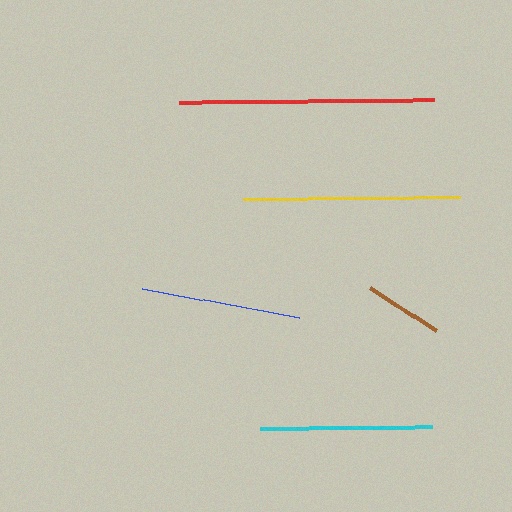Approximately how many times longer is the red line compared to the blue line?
The red line is approximately 1.6 times the length of the blue line.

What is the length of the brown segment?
The brown segment is approximately 78 pixels long.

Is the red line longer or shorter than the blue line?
The red line is longer than the blue line.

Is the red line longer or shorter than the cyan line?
The red line is longer than the cyan line.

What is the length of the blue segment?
The blue segment is approximately 159 pixels long.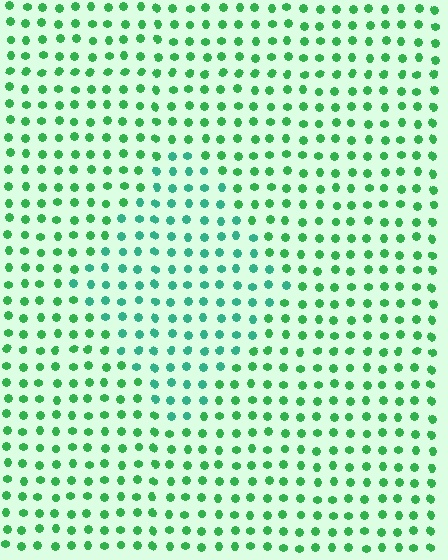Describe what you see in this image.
The image is filled with small green elements in a uniform arrangement. A diamond-shaped region is visible where the elements are tinted to a slightly different hue, forming a subtle color boundary.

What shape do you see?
I see a diamond.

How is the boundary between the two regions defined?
The boundary is defined purely by a slight shift in hue (about 28 degrees). Spacing, size, and orientation are identical on both sides.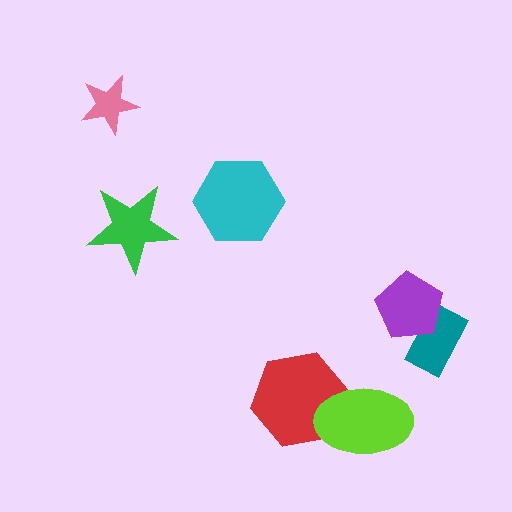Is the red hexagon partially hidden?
Yes, it is partially covered by another shape.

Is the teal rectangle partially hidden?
Yes, it is partially covered by another shape.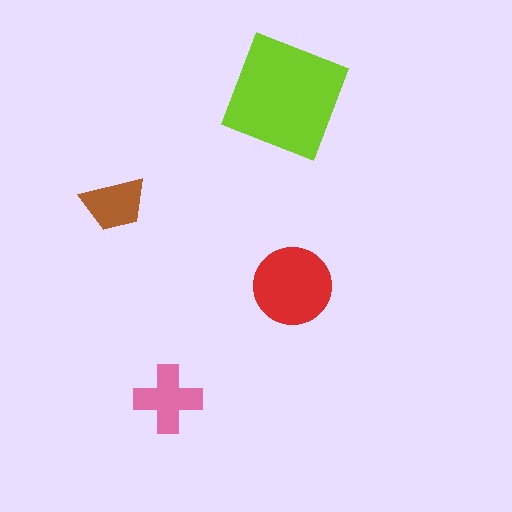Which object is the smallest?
The brown trapezoid.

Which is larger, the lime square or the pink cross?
The lime square.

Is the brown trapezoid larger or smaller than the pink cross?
Smaller.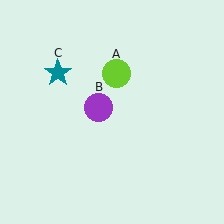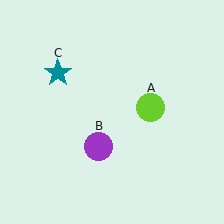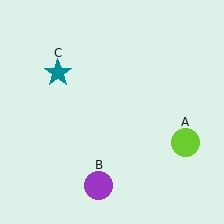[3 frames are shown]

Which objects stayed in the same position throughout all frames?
Teal star (object C) remained stationary.